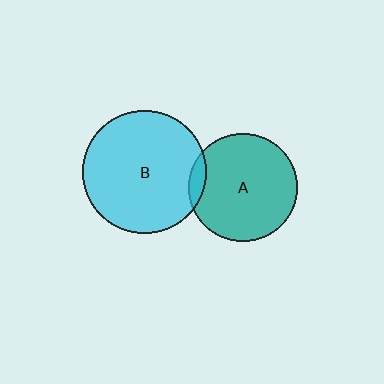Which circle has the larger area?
Circle B (cyan).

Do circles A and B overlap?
Yes.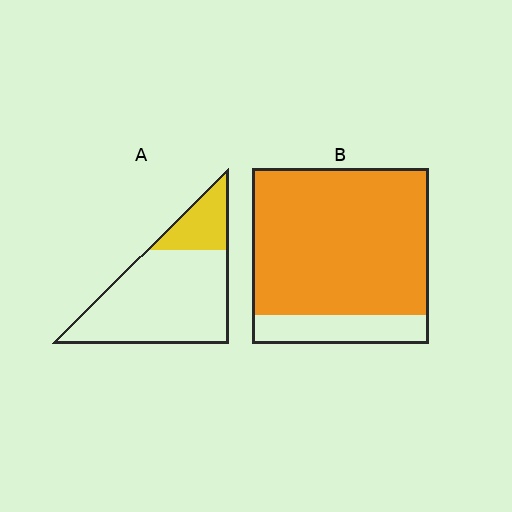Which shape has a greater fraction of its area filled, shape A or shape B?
Shape B.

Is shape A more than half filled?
No.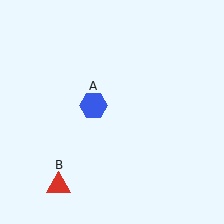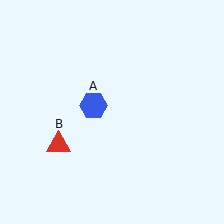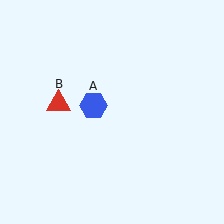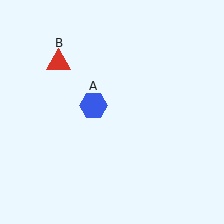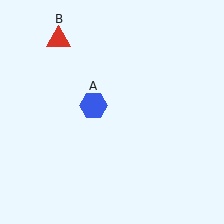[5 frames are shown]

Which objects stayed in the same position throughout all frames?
Blue hexagon (object A) remained stationary.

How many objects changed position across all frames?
1 object changed position: red triangle (object B).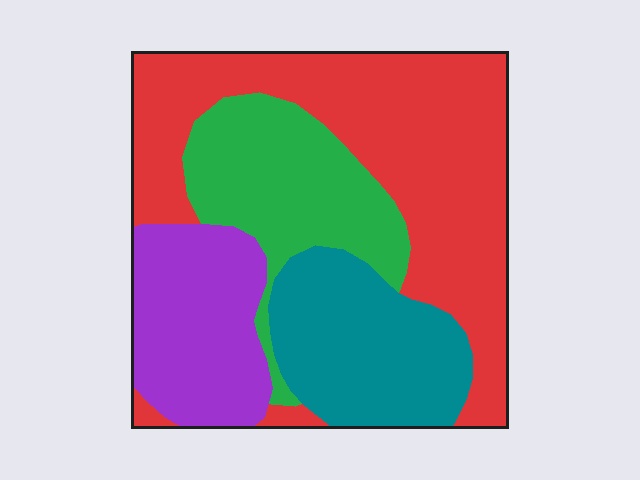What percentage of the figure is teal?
Teal covers around 20% of the figure.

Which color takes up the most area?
Red, at roughly 40%.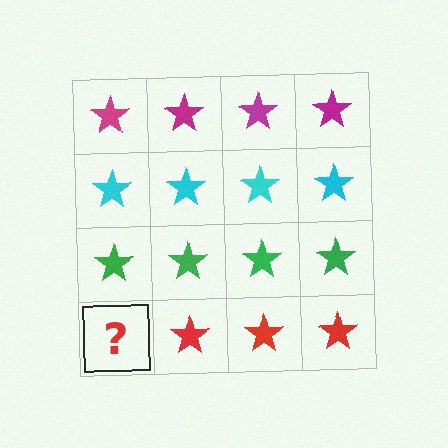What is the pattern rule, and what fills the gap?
The rule is that each row has a consistent color. The gap should be filled with a red star.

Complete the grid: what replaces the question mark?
The question mark should be replaced with a red star.